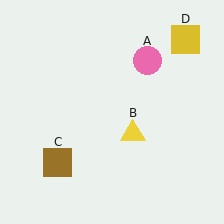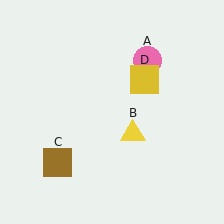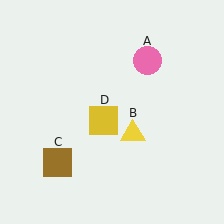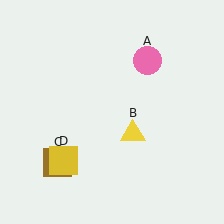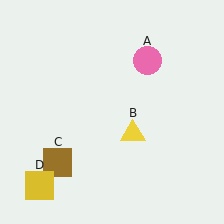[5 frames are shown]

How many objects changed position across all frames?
1 object changed position: yellow square (object D).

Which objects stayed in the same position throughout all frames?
Pink circle (object A) and yellow triangle (object B) and brown square (object C) remained stationary.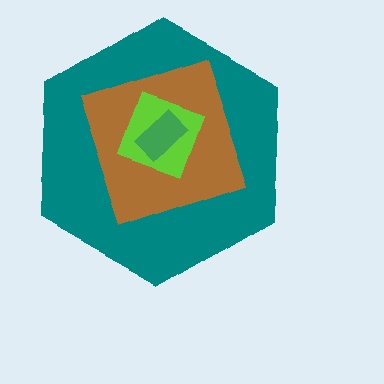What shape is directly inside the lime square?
The green rectangle.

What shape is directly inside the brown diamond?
The lime square.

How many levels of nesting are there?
4.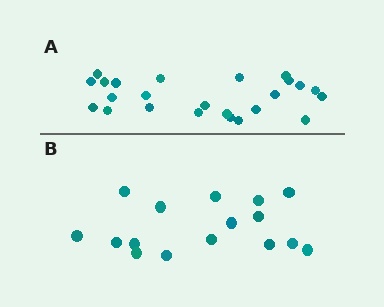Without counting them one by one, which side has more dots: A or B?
Region A (the top region) has more dots.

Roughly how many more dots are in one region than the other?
Region A has roughly 8 or so more dots than region B.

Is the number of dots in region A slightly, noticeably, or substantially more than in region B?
Region A has substantially more. The ratio is roughly 1.5 to 1.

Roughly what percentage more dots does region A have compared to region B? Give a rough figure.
About 50% more.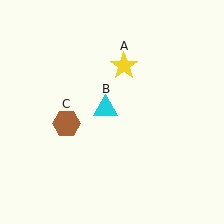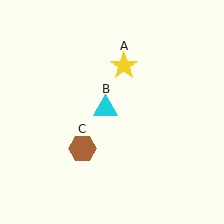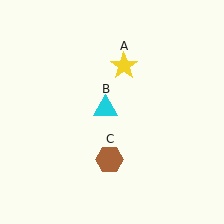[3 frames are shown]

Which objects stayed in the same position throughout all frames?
Yellow star (object A) and cyan triangle (object B) remained stationary.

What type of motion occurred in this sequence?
The brown hexagon (object C) rotated counterclockwise around the center of the scene.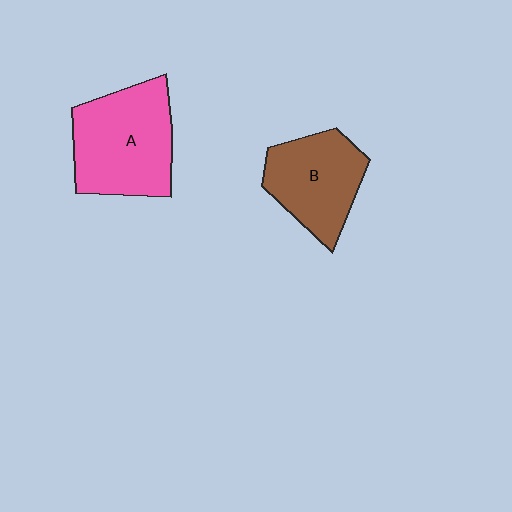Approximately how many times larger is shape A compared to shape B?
Approximately 1.3 times.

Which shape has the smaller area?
Shape B (brown).